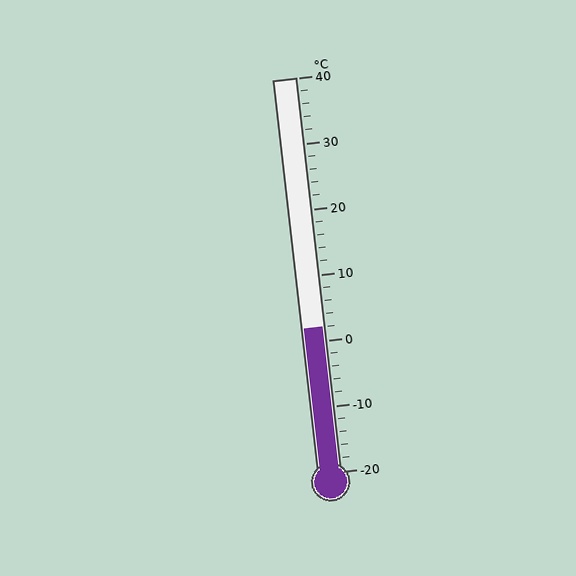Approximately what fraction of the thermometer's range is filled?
The thermometer is filled to approximately 35% of its range.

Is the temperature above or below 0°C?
The temperature is above 0°C.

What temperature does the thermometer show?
The thermometer shows approximately 2°C.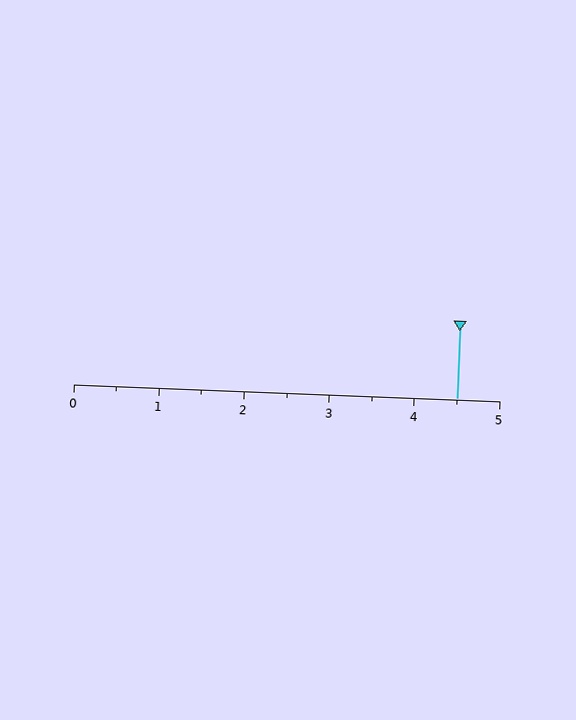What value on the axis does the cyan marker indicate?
The marker indicates approximately 4.5.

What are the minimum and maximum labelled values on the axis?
The axis runs from 0 to 5.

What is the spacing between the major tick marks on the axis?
The major ticks are spaced 1 apart.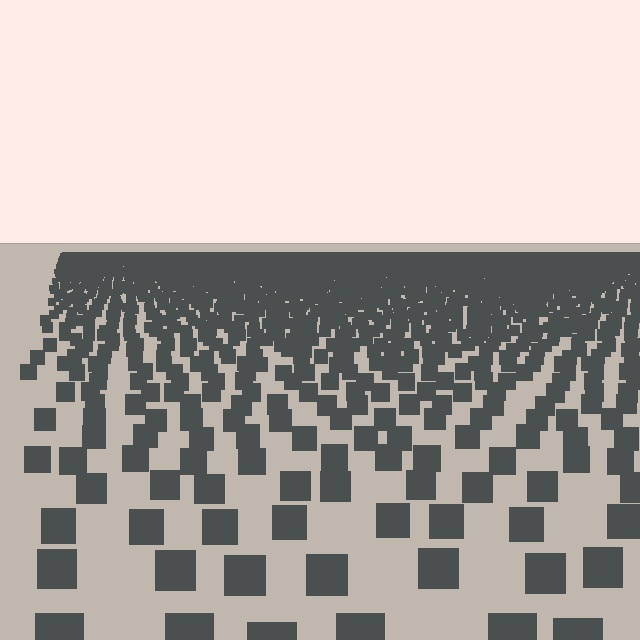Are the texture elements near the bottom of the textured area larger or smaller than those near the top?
Larger. Near the bottom, elements are closer to the viewer and appear at a bigger on-screen size.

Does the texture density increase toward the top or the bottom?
Density increases toward the top.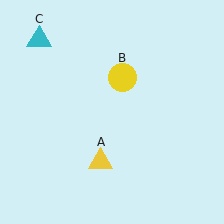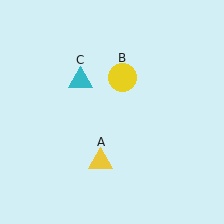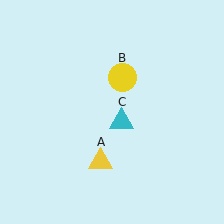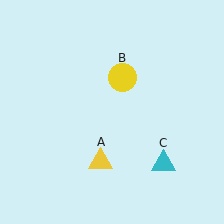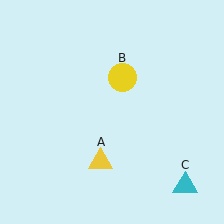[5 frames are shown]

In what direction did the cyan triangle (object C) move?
The cyan triangle (object C) moved down and to the right.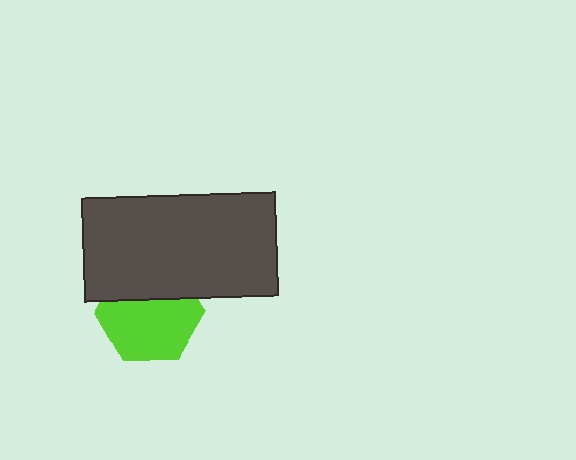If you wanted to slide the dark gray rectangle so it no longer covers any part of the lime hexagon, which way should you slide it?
Slide it up — that is the most direct way to separate the two shapes.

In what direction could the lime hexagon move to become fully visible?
The lime hexagon could move down. That would shift it out from behind the dark gray rectangle entirely.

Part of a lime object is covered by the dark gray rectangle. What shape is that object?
It is a hexagon.